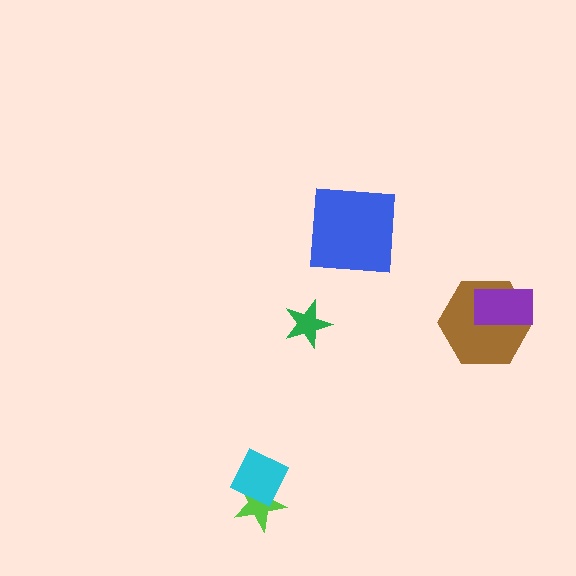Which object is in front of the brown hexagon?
The purple rectangle is in front of the brown hexagon.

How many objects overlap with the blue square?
0 objects overlap with the blue square.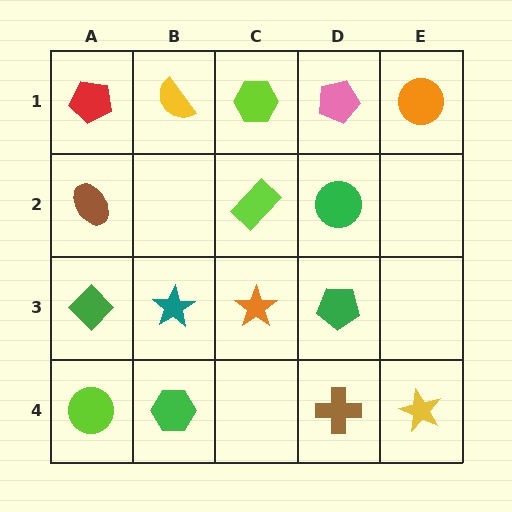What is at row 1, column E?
An orange circle.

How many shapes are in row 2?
3 shapes.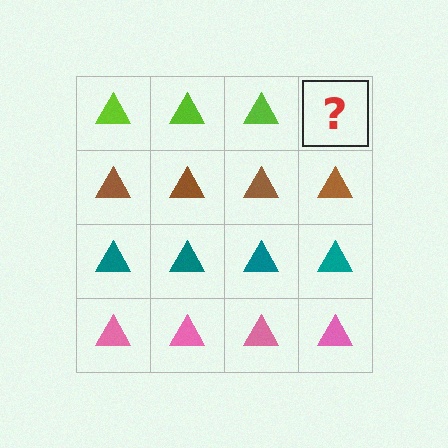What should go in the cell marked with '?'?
The missing cell should contain a lime triangle.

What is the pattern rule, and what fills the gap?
The rule is that each row has a consistent color. The gap should be filled with a lime triangle.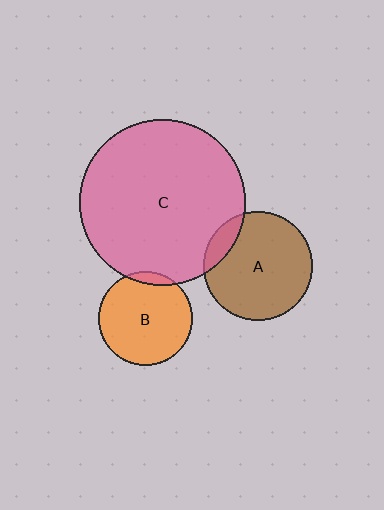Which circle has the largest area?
Circle C (pink).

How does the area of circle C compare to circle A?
Approximately 2.3 times.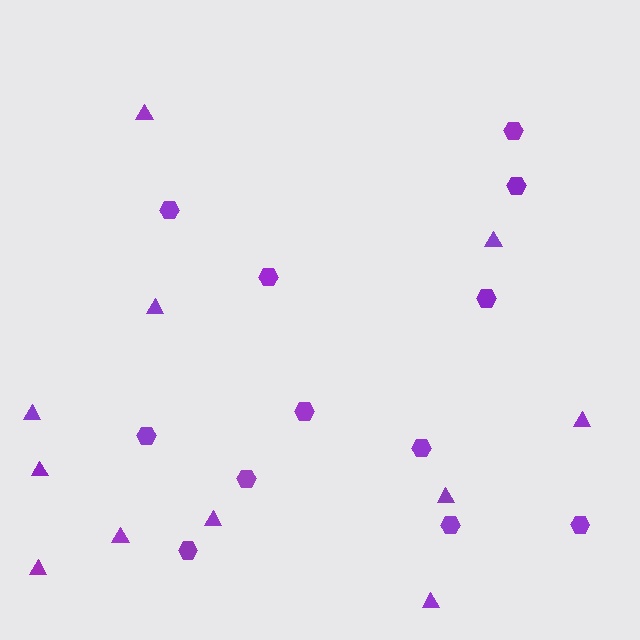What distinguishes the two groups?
There are 2 groups: one group of triangles (11) and one group of hexagons (12).